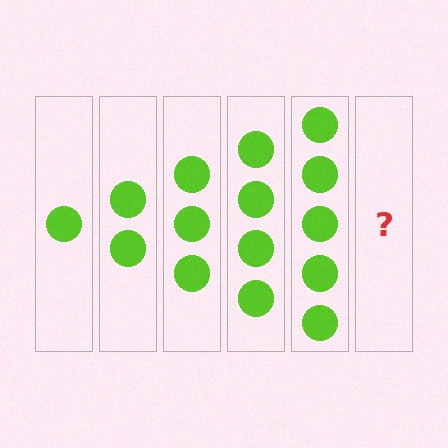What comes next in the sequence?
The next element should be 6 circles.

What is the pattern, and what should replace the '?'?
The pattern is that each step adds one more circle. The '?' should be 6 circles.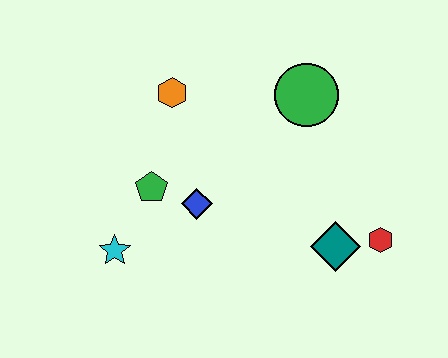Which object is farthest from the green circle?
The cyan star is farthest from the green circle.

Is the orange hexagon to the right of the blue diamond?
No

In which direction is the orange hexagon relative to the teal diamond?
The orange hexagon is to the left of the teal diamond.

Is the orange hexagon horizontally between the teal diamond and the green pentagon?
Yes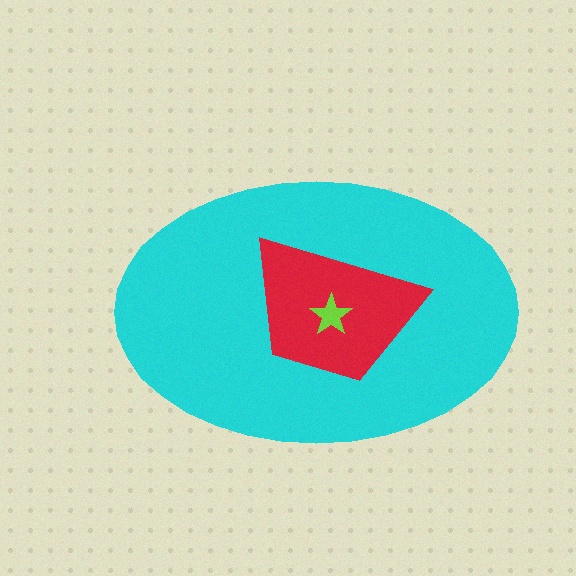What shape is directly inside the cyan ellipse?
The red trapezoid.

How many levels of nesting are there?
3.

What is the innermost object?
The lime star.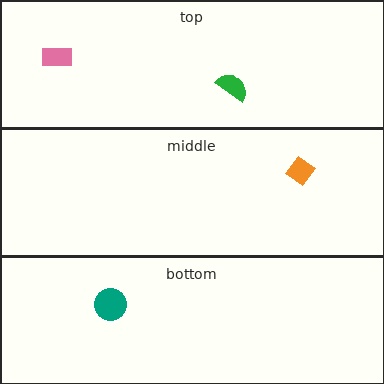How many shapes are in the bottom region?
1.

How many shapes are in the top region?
2.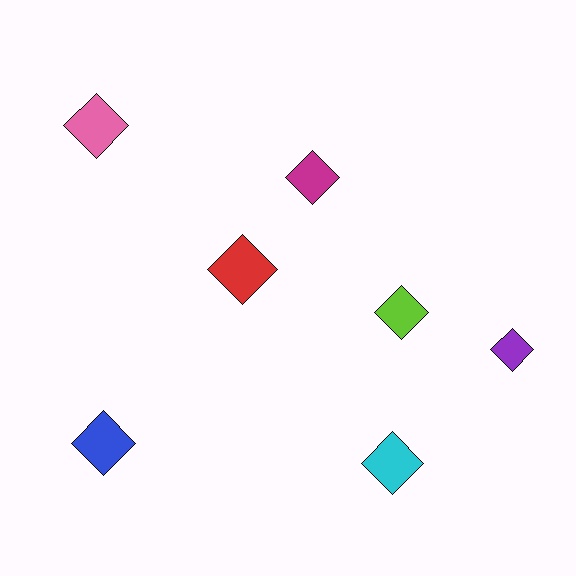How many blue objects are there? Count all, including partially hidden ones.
There is 1 blue object.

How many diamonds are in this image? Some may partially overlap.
There are 7 diamonds.